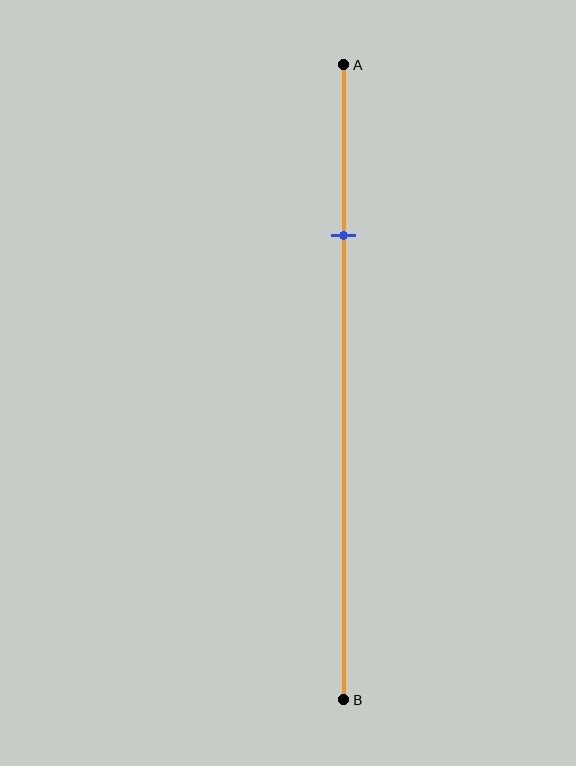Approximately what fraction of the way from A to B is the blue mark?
The blue mark is approximately 25% of the way from A to B.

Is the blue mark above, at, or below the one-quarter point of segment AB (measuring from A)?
The blue mark is approximately at the one-quarter point of segment AB.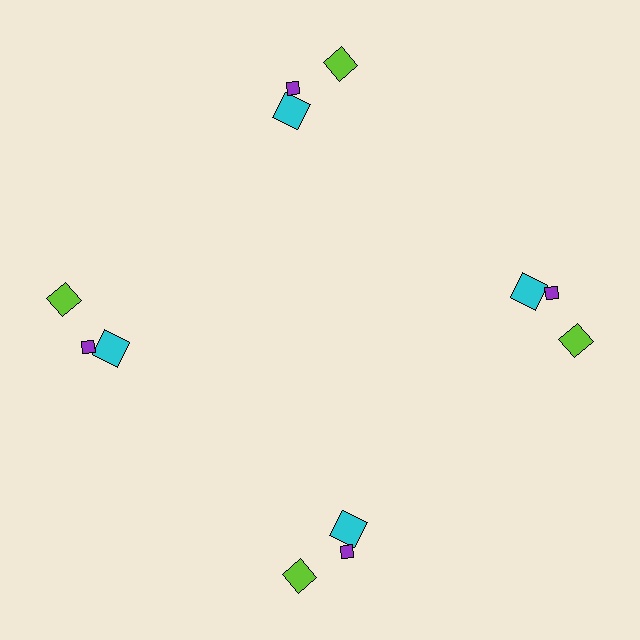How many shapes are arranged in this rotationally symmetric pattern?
There are 12 shapes, arranged in 4 groups of 3.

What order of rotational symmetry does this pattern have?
This pattern has 4-fold rotational symmetry.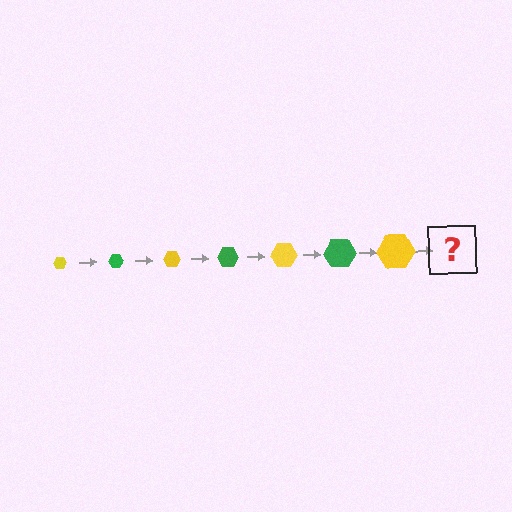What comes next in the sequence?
The next element should be a green hexagon, larger than the previous one.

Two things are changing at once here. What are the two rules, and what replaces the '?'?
The two rules are that the hexagon grows larger each step and the color cycles through yellow and green. The '?' should be a green hexagon, larger than the previous one.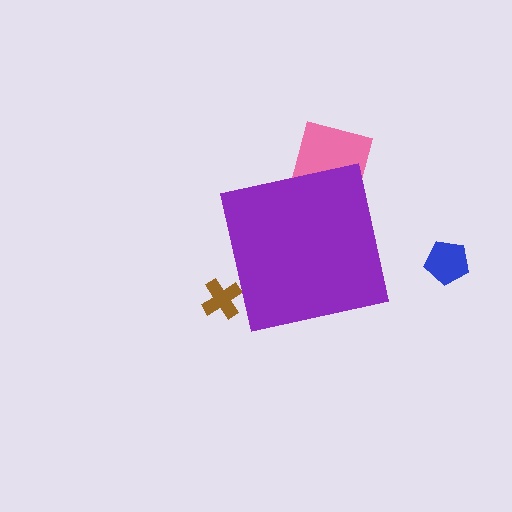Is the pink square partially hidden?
Yes, the pink square is partially hidden behind the purple square.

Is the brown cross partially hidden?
Yes, the brown cross is partially hidden behind the purple square.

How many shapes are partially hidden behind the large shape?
2 shapes are partially hidden.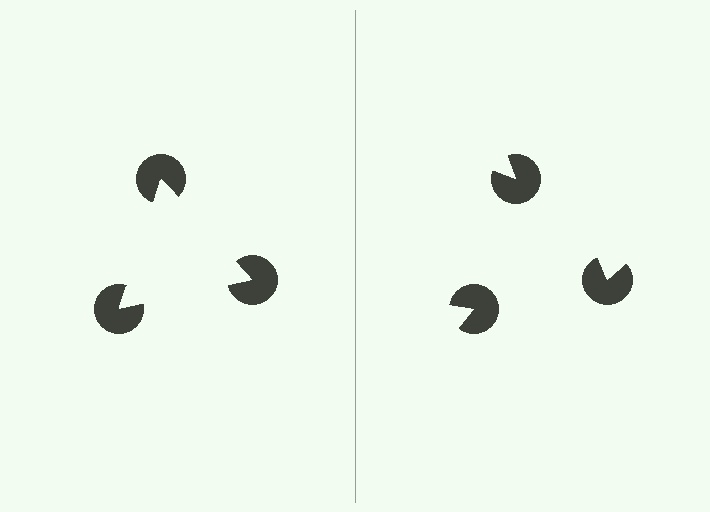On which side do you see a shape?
An illusory triangle appears on the left side. On the right side the wedge cuts are rotated, so no coherent shape forms.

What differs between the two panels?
The pac-man discs are positioned identically on both sides; only the wedge orientations differ. On the left they align to a triangle; on the right they are misaligned.